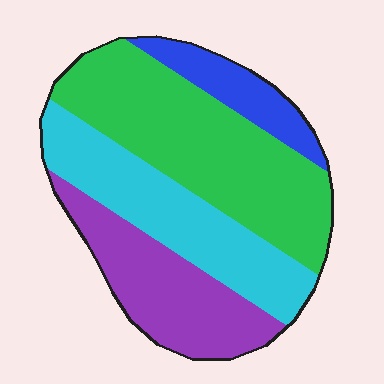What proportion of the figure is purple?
Purple takes up about one quarter (1/4) of the figure.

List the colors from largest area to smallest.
From largest to smallest: green, cyan, purple, blue.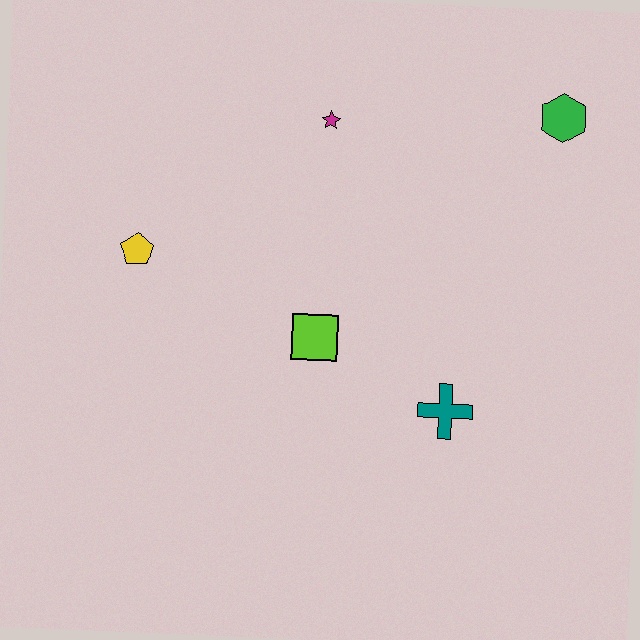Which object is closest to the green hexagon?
The magenta star is closest to the green hexagon.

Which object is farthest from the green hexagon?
The yellow pentagon is farthest from the green hexagon.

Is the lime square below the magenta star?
Yes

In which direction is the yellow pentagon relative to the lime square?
The yellow pentagon is to the left of the lime square.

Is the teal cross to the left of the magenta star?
No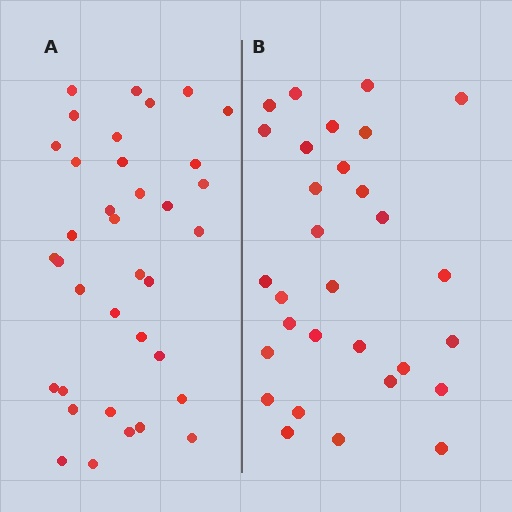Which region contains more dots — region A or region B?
Region A (the left region) has more dots.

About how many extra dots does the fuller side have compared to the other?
Region A has about 6 more dots than region B.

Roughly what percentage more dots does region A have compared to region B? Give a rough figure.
About 20% more.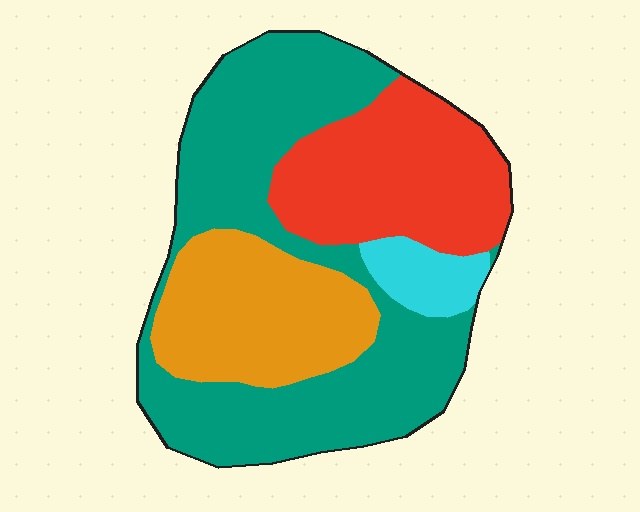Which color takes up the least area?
Cyan, at roughly 5%.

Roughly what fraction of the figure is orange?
Orange covers 22% of the figure.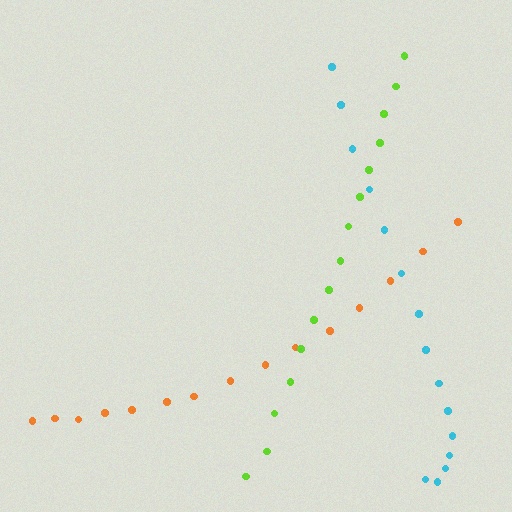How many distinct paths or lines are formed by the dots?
There are 3 distinct paths.